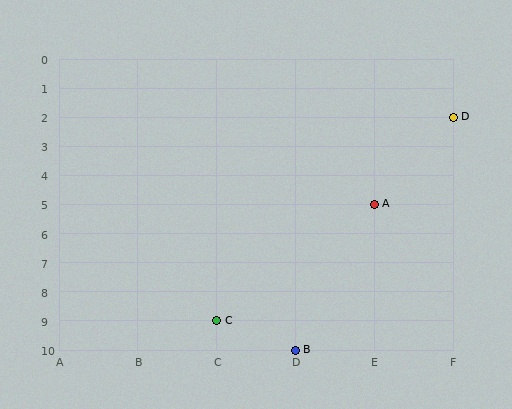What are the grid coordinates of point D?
Point D is at grid coordinates (F, 2).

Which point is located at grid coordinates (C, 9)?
Point C is at (C, 9).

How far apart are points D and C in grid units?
Points D and C are 3 columns and 7 rows apart (about 7.6 grid units diagonally).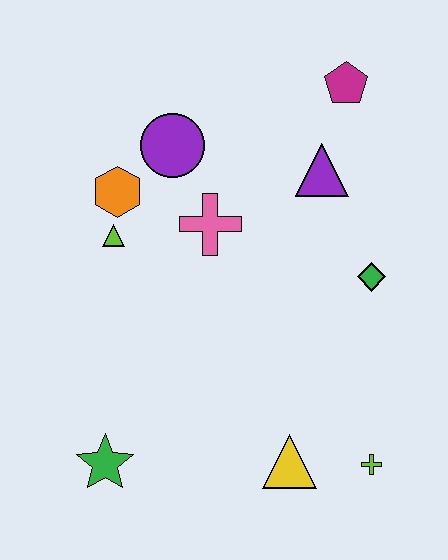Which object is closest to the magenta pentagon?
The purple triangle is closest to the magenta pentagon.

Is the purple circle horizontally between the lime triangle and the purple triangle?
Yes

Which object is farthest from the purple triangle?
The green star is farthest from the purple triangle.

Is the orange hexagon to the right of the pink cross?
No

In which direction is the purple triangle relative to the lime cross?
The purple triangle is above the lime cross.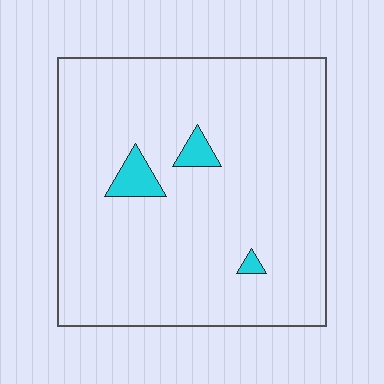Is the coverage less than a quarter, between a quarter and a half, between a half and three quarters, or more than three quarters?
Less than a quarter.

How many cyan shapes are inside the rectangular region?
3.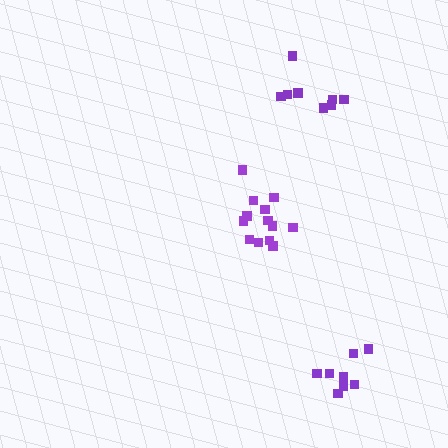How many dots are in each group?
Group 1: 13 dots, Group 2: 8 dots, Group 3: 8 dots (29 total).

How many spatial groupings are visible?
There are 3 spatial groupings.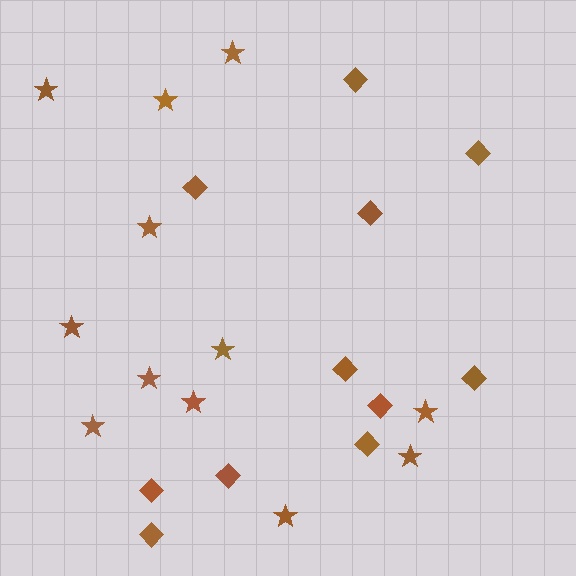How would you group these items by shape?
There are 2 groups: one group of diamonds (11) and one group of stars (12).